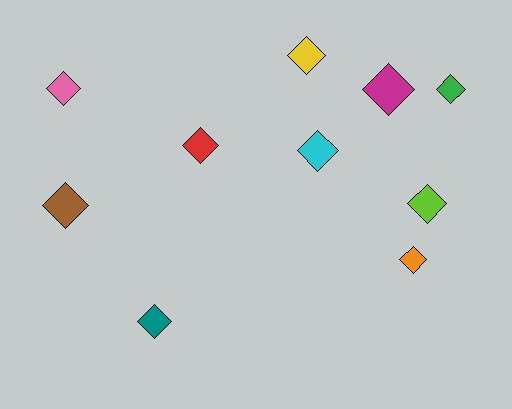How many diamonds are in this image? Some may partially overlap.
There are 10 diamonds.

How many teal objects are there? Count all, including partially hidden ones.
There is 1 teal object.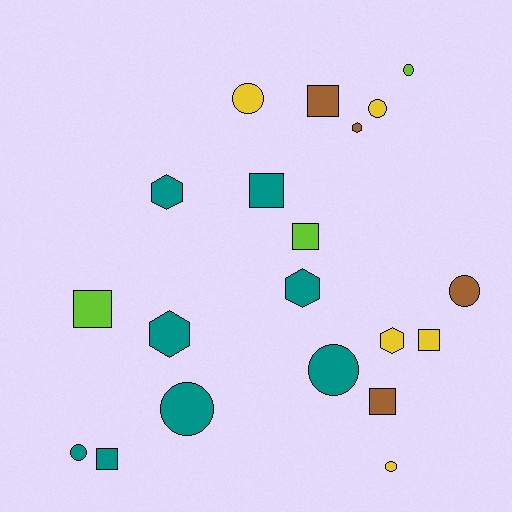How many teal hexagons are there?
There are 3 teal hexagons.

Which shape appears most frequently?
Circle, with 8 objects.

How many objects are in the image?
There are 20 objects.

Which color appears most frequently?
Teal, with 8 objects.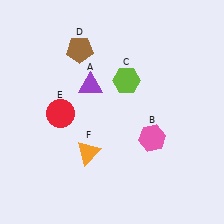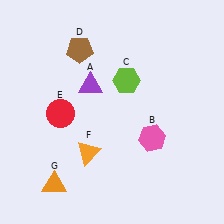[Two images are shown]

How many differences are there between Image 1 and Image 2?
There is 1 difference between the two images.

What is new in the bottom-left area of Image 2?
An orange triangle (G) was added in the bottom-left area of Image 2.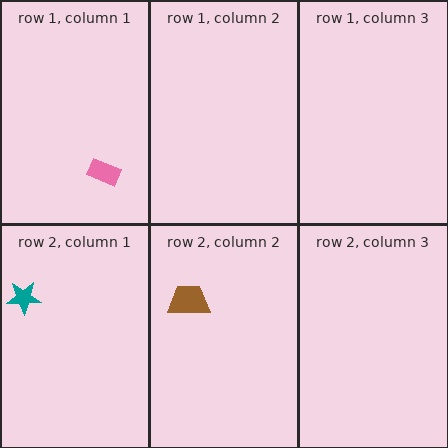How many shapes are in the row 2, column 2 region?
1.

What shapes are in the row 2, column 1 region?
The teal star.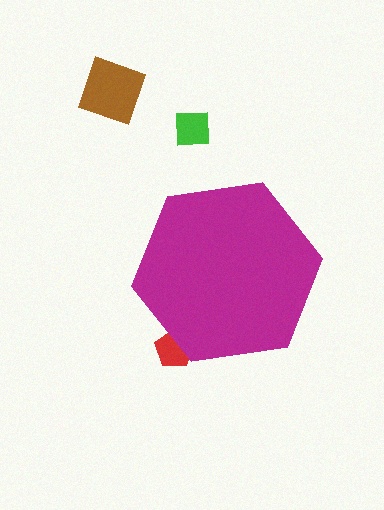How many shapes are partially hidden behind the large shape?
1 shape is partially hidden.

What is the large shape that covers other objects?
A magenta hexagon.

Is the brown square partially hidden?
No, the brown square is fully visible.